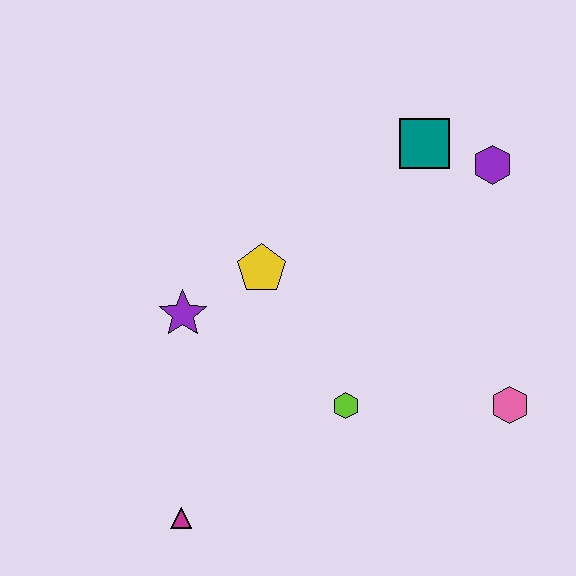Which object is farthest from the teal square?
The magenta triangle is farthest from the teal square.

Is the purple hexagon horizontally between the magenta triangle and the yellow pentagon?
No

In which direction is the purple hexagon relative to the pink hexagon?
The purple hexagon is above the pink hexagon.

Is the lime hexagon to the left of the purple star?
No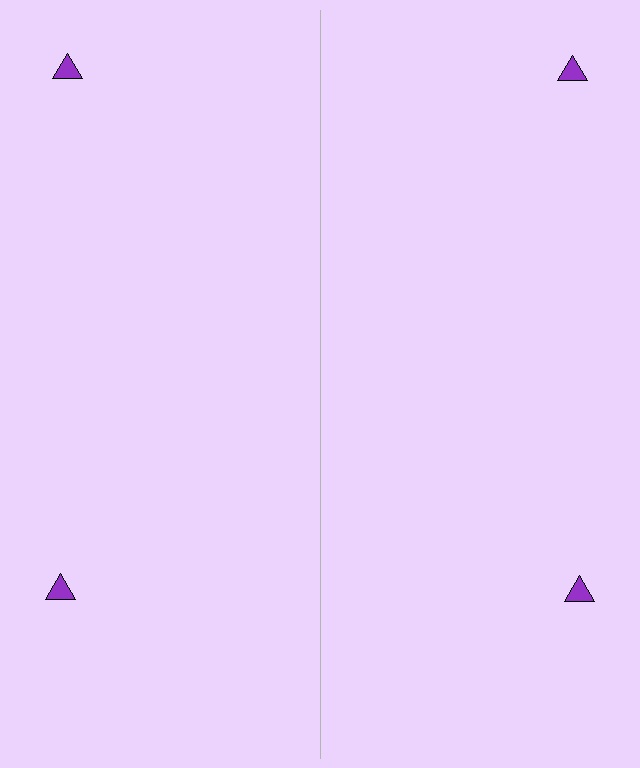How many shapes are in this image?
There are 4 shapes in this image.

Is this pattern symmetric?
Yes, this pattern has bilateral (reflection) symmetry.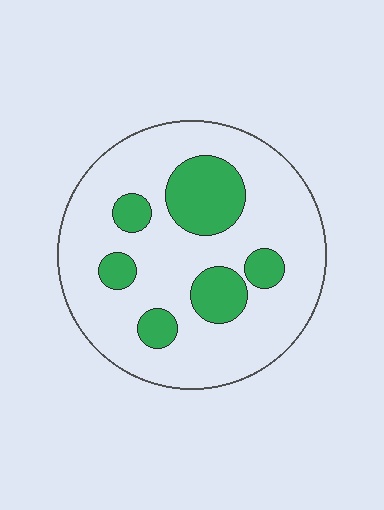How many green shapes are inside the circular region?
6.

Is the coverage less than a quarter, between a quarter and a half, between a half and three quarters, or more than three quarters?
Less than a quarter.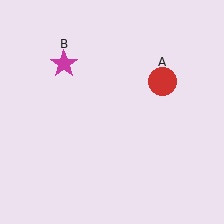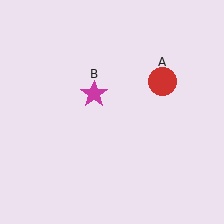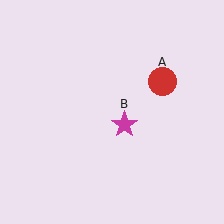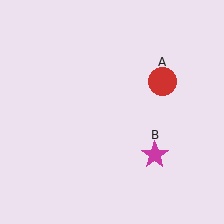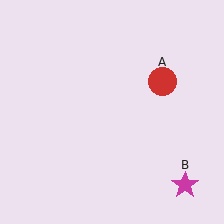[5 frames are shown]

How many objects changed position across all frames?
1 object changed position: magenta star (object B).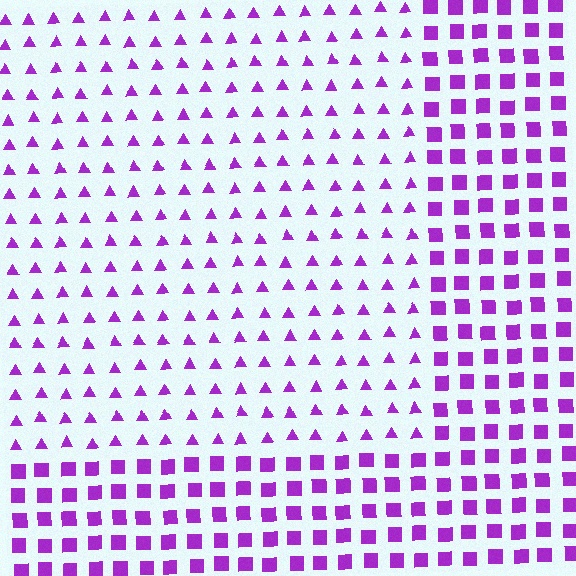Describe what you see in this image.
The image is filled with small purple elements arranged in a uniform grid. A rectangle-shaped region contains triangles, while the surrounding area contains squares. The boundary is defined purely by the change in element shape.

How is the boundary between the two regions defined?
The boundary is defined by a change in element shape: triangles inside vs. squares outside. All elements share the same color and spacing.